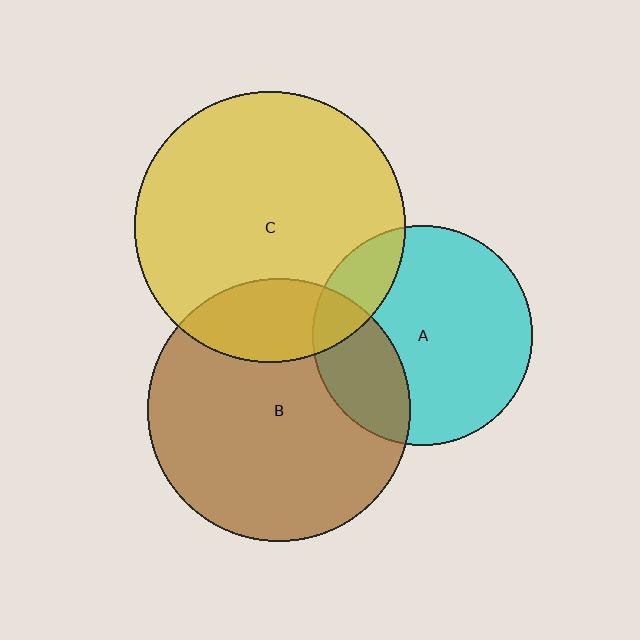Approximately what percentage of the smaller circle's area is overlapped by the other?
Approximately 15%.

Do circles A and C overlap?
Yes.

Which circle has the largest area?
Circle C (yellow).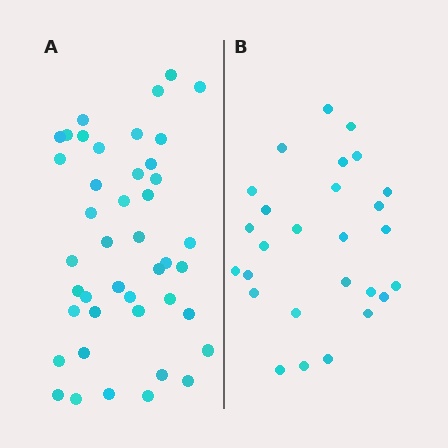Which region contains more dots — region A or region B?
Region A (the left region) has more dots.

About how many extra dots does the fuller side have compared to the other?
Region A has approximately 15 more dots than region B.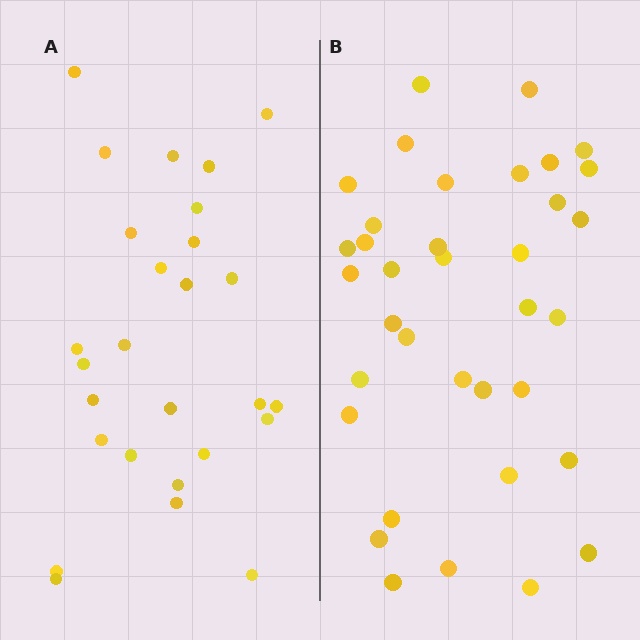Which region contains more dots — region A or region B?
Region B (the right region) has more dots.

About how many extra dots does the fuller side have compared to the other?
Region B has roughly 8 or so more dots than region A.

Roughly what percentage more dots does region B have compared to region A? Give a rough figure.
About 35% more.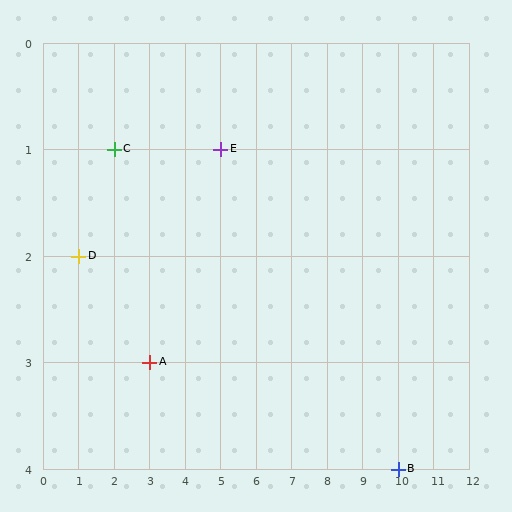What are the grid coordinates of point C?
Point C is at grid coordinates (2, 1).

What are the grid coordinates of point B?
Point B is at grid coordinates (10, 4).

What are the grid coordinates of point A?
Point A is at grid coordinates (3, 3).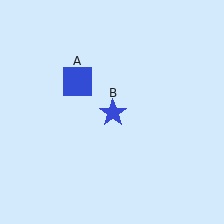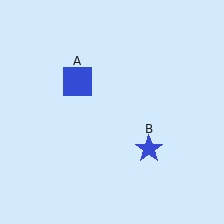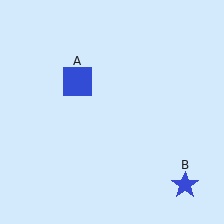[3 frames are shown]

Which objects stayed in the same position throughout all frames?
Blue square (object A) remained stationary.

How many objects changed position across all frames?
1 object changed position: blue star (object B).